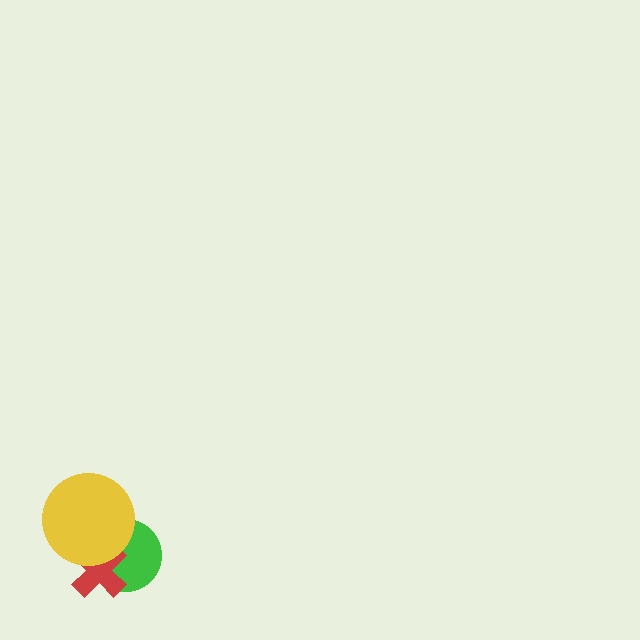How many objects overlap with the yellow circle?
2 objects overlap with the yellow circle.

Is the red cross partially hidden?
Yes, it is partially covered by another shape.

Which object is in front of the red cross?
The yellow circle is in front of the red cross.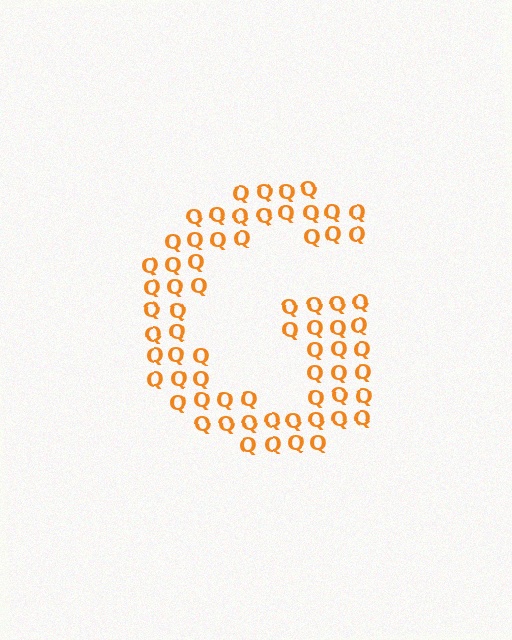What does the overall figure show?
The overall figure shows the letter G.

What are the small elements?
The small elements are letter Q's.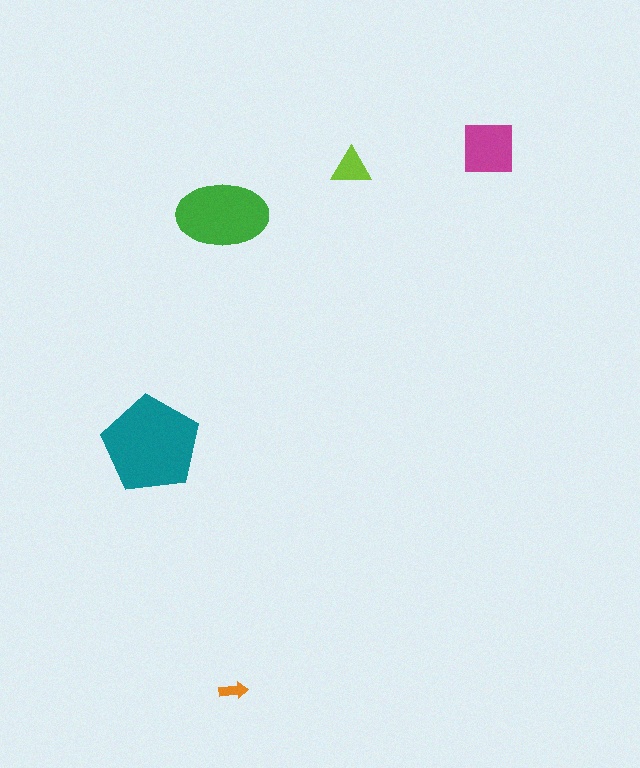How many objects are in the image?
There are 5 objects in the image.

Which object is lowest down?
The orange arrow is bottommost.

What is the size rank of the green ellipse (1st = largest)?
2nd.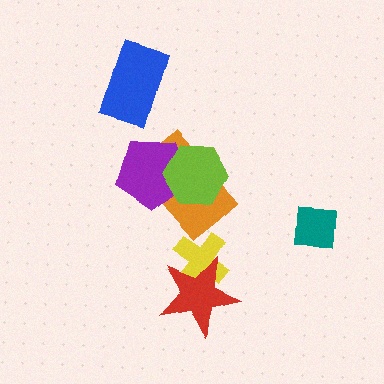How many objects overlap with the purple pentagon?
2 objects overlap with the purple pentagon.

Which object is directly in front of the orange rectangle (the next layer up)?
The purple pentagon is directly in front of the orange rectangle.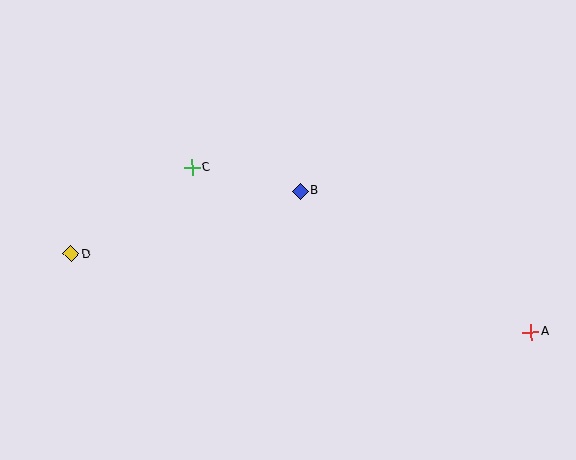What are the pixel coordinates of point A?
Point A is at (531, 332).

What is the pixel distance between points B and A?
The distance between B and A is 270 pixels.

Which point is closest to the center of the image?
Point B at (301, 191) is closest to the center.